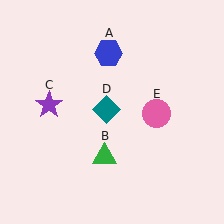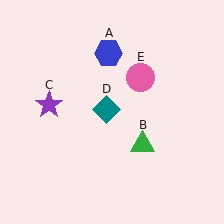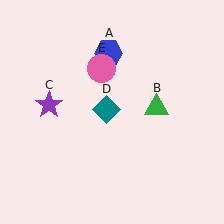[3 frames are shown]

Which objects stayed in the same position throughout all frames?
Blue hexagon (object A) and purple star (object C) and teal diamond (object D) remained stationary.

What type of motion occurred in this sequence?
The green triangle (object B), pink circle (object E) rotated counterclockwise around the center of the scene.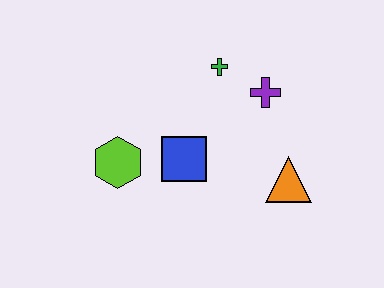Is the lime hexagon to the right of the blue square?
No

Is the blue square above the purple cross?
No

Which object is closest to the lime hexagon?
The blue square is closest to the lime hexagon.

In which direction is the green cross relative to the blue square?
The green cross is above the blue square.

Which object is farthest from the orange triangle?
The lime hexagon is farthest from the orange triangle.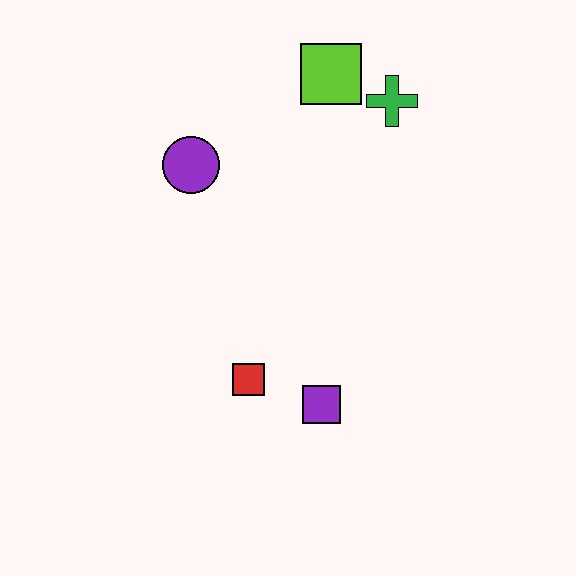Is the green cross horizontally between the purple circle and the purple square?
No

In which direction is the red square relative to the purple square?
The red square is to the left of the purple square.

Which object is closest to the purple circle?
The lime square is closest to the purple circle.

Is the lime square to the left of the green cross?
Yes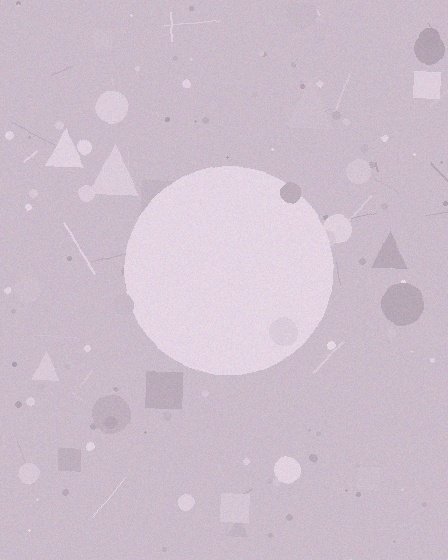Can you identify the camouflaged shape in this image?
The camouflaged shape is a circle.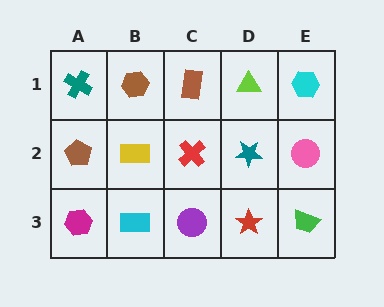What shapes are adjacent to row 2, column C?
A brown rectangle (row 1, column C), a purple circle (row 3, column C), a yellow rectangle (row 2, column B), a teal star (row 2, column D).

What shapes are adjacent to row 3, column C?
A red cross (row 2, column C), a cyan rectangle (row 3, column B), a red star (row 3, column D).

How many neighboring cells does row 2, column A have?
3.